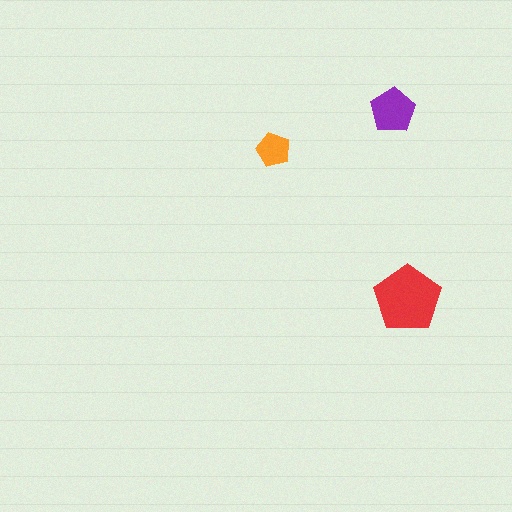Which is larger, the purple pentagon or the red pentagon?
The red one.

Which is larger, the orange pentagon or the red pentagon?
The red one.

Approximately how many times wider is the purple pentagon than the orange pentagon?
About 1.5 times wider.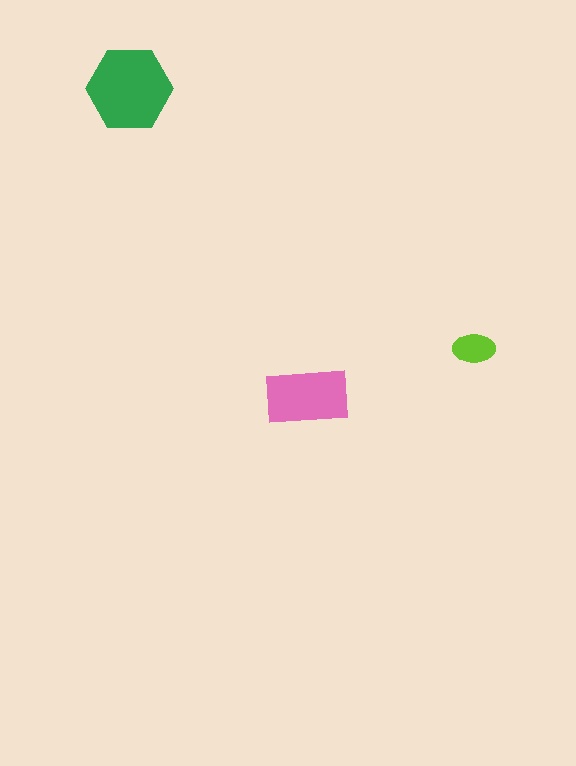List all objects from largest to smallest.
The green hexagon, the pink rectangle, the lime ellipse.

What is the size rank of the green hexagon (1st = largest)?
1st.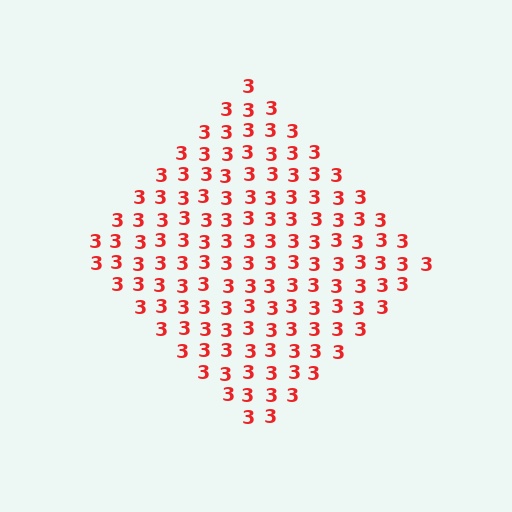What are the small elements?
The small elements are digit 3's.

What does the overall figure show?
The overall figure shows a diamond.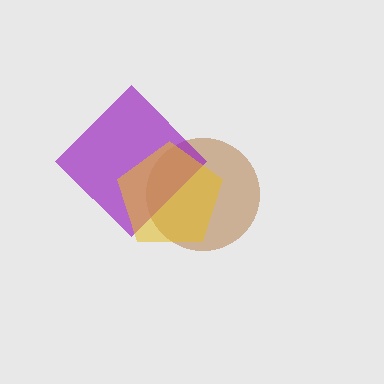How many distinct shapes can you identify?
There are 3 distinct shapes: a brown circle, a purple diamond, a yellow pentagon.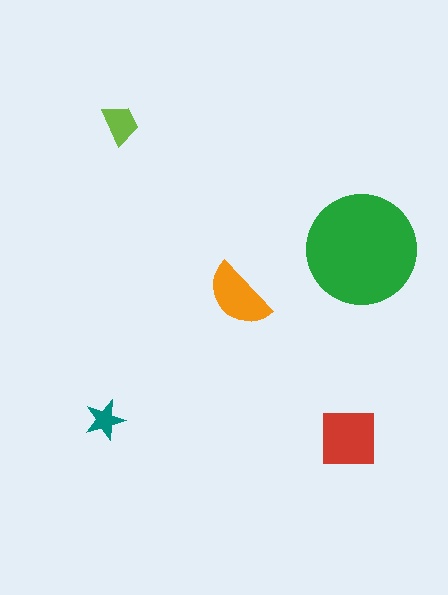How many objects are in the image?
There are 5 objects in the image.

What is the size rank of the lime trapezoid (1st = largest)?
4th.